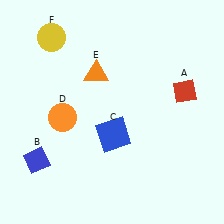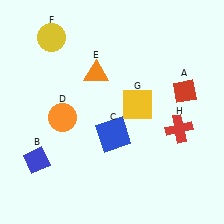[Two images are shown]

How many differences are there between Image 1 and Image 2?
There are 2 differences between the two images.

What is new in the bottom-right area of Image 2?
A red cross (H) was added in the bottom-right area of Image 2.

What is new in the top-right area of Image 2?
A yellow square (G) was added in the top-right area of Image 2.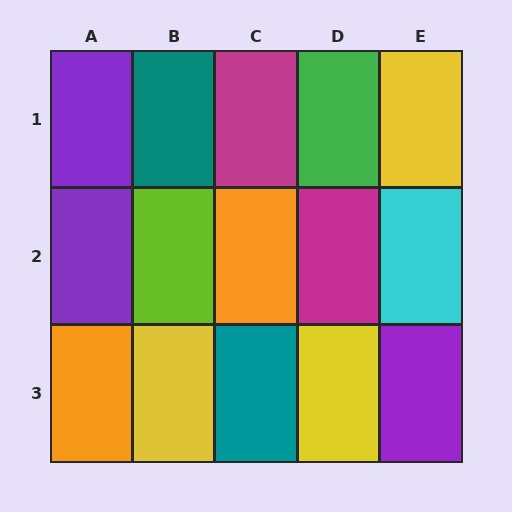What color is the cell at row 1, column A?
Purple.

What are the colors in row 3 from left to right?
Orange, yellow, teal, yellow, purple.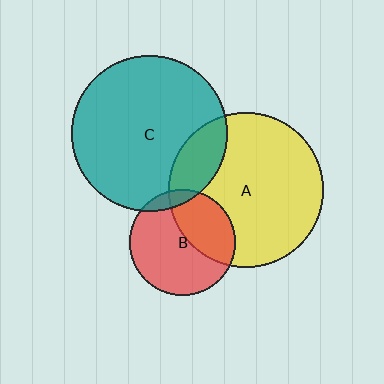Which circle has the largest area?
Circle C (teal).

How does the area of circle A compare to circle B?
Approximately 2.1 times.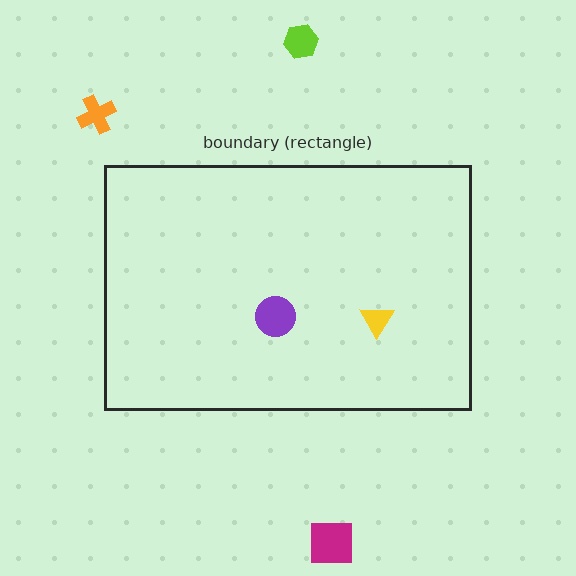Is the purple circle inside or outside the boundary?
Inside.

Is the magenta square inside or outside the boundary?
Outside.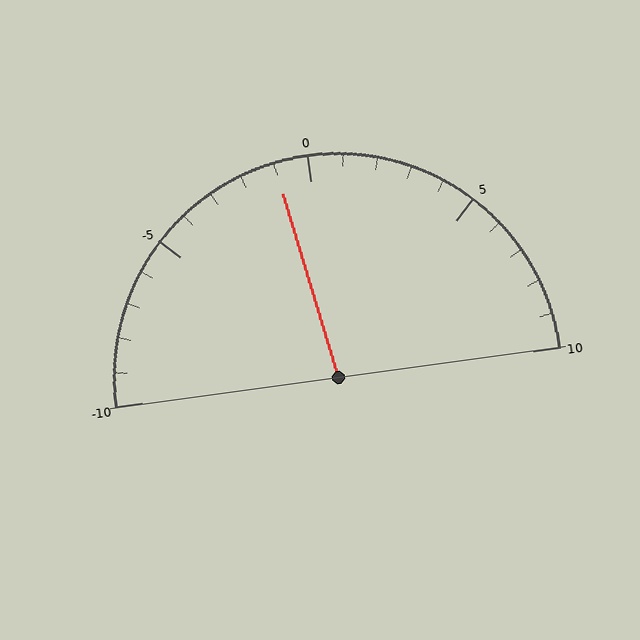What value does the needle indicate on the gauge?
The needle indicates approximately -1.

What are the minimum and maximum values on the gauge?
The gauge ranges from -10 to 10.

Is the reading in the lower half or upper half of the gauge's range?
The reading is in the lower half of the range (-10 to 10).